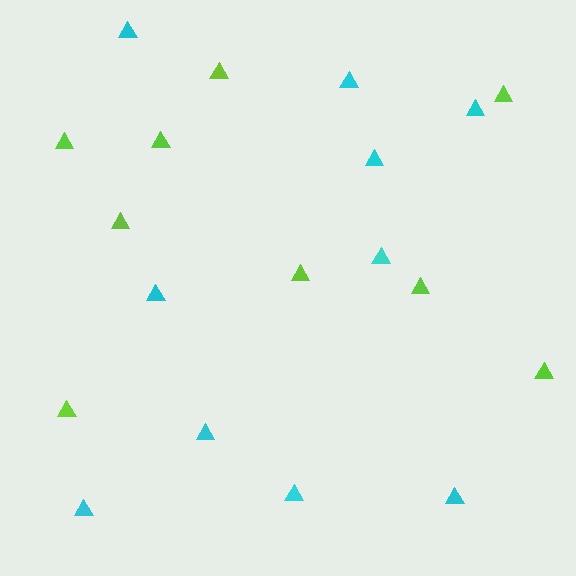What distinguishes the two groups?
There are 2 groups: one group of lime triangles (9) and one group of cyan triangles (10).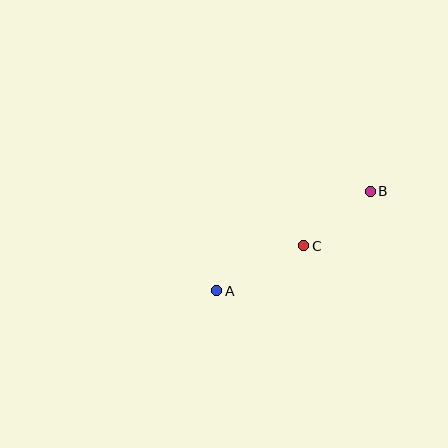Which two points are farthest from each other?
Points A and B are farthest from each other.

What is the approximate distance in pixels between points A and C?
The distance between A and C is approximately 98 pixels.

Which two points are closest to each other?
Points B and C are closest to each other.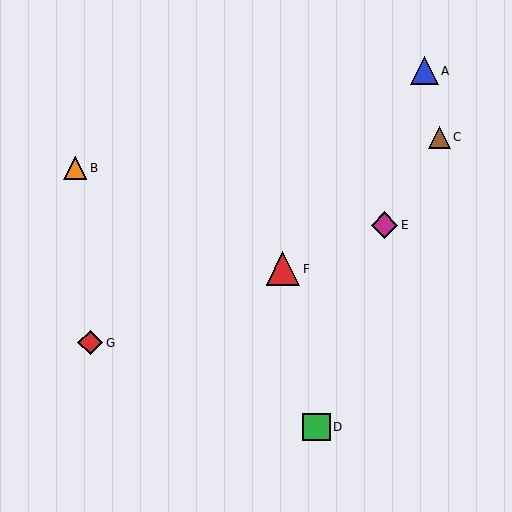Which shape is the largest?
The red triangle (labeled F) is the largest.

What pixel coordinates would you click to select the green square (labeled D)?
Click at (317, 427) to select the green square D.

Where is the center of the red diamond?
The center of the red diamond is at (90, 343).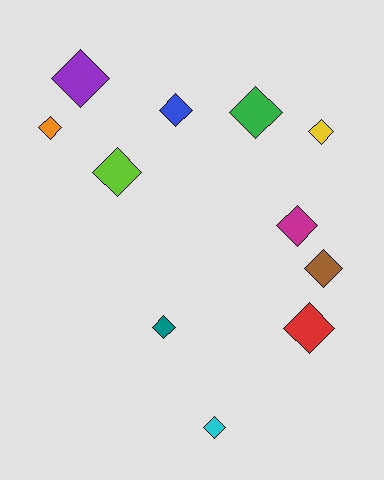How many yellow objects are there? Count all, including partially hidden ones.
There is 1 yellow object.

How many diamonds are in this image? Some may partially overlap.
There are 11 diamonds.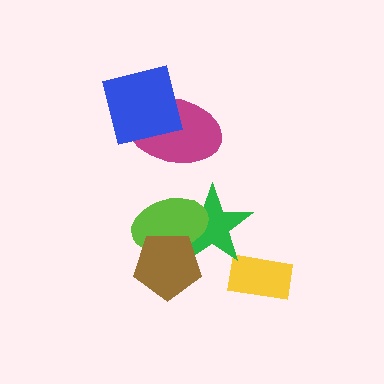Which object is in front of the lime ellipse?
The brown pentagon is in front of the lime ellipse.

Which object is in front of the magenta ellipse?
The blue square is in front of the magenta ellipse.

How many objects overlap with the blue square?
1 object overlaps with the blue square.